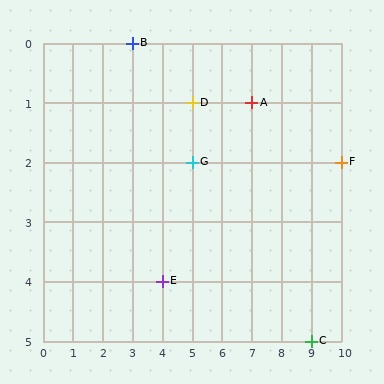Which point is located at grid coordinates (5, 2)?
Point G is at (5, 2).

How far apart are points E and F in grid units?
Points E and F are 6 columns and 2 rows apart (about 6.3 grid units diagonally).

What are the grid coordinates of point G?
Point G is at grid coordinates (5, 2).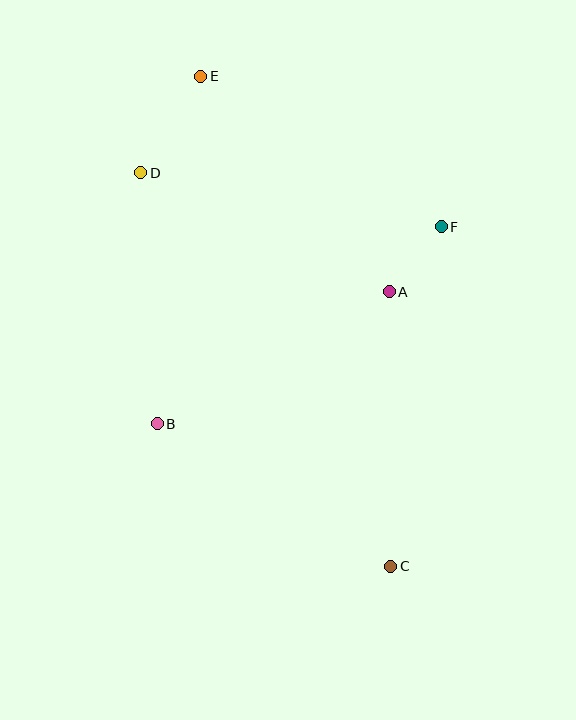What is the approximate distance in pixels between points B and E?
The distance between B and E is approximately 350 pixels.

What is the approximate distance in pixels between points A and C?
The distance between A and C is approximately 275 pixels.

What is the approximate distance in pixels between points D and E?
The distance between D and E is approximately 114 pixels.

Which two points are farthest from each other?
Points C and E are farthest from each other.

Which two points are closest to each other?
Points A and F are closest to each other.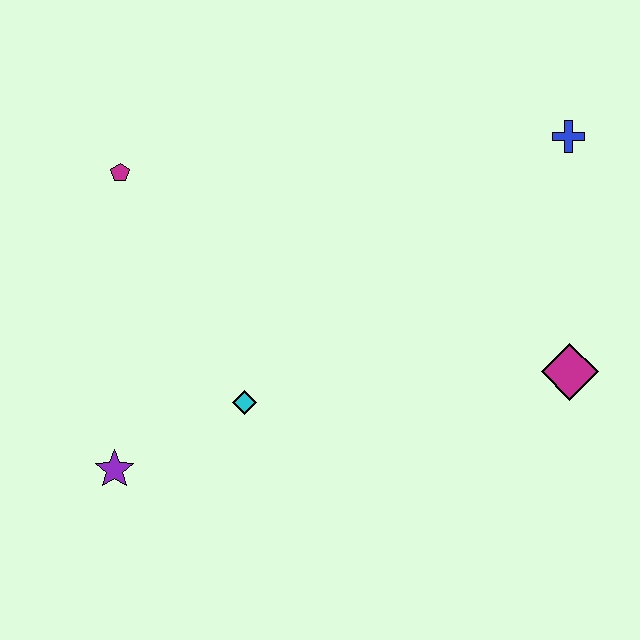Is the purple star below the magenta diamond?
Yes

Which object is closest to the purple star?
The cyan diamond is closest to the purple star.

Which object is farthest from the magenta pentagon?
The magenta diamond is farthest from the magenta pentagon.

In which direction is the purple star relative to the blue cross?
The purple star is to the left of the blue cross.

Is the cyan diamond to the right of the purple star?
Yes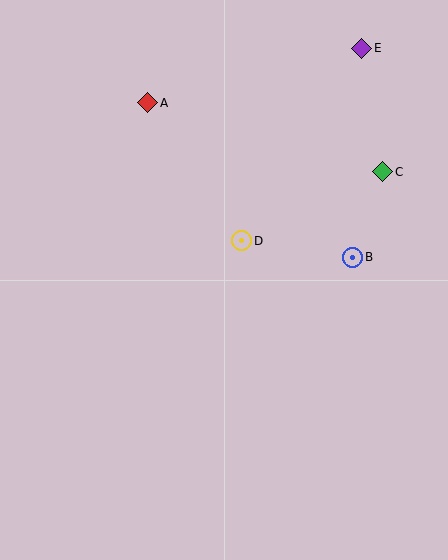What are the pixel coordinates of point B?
Point B is at (353, 257).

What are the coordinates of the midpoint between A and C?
The midpoint between A and C is at (265, 137).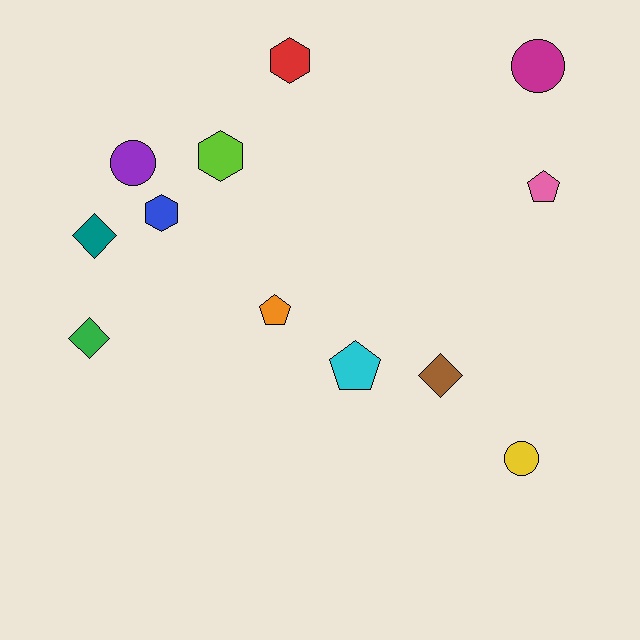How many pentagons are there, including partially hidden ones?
There are 3 pentagons.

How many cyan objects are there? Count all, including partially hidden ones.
There is 1 cyan object.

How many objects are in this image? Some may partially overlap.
There are 12 objects.